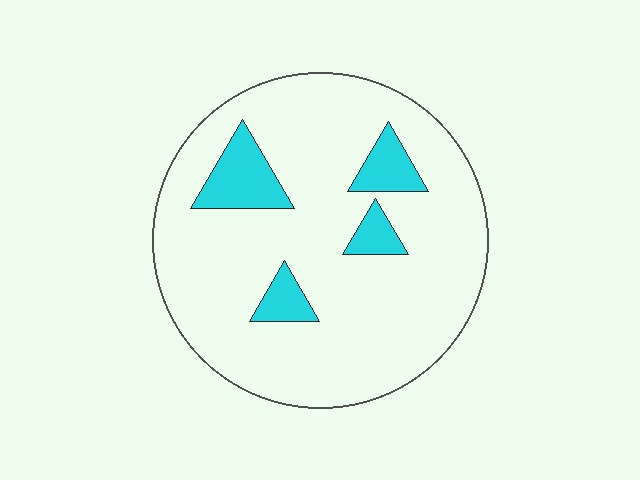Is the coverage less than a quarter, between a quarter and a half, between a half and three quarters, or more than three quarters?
Less than a quarter.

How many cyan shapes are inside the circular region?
4.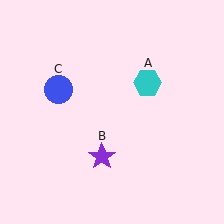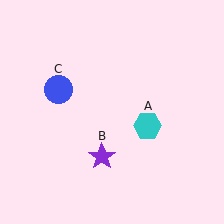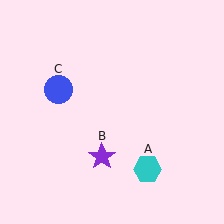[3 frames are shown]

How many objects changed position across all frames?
1 object changed position: cyan hexagon (object A).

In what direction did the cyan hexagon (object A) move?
The cyan hexagon (object A) moved down.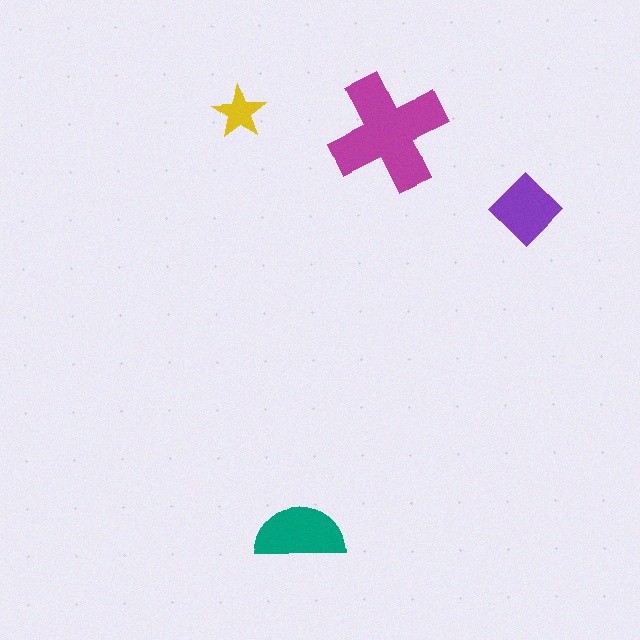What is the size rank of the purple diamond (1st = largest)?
3rd.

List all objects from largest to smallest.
The magenta cross, the teal semicircle, the purple diamond, the yellow star.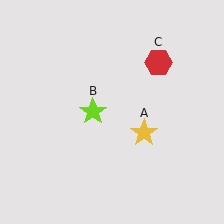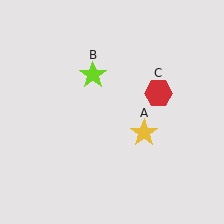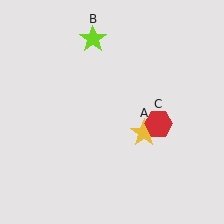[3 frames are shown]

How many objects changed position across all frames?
2 objects changed position: lime star (object B), red hexagon (object C).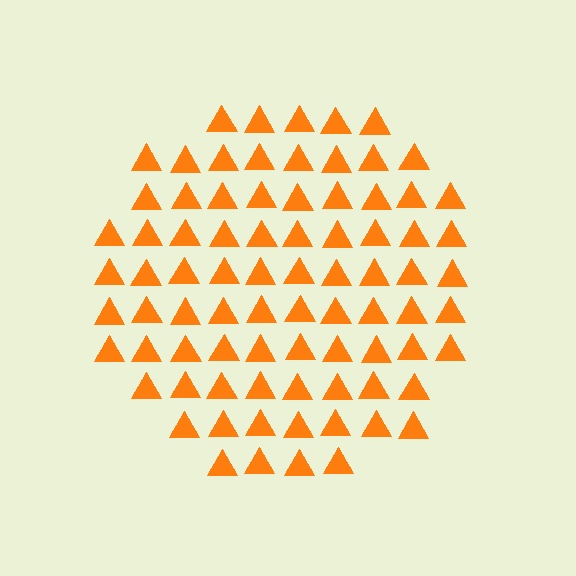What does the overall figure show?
The overall figure shows a circle.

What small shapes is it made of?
It is made of small triangles.